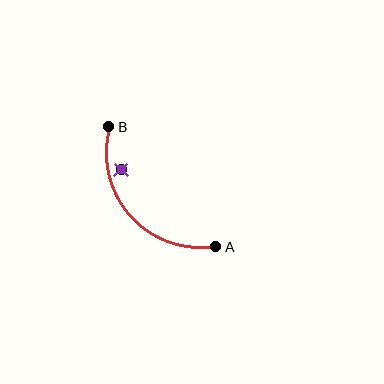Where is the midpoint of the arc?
The arc midpoint is the point on the curve farthest from the straight line joining A and B. It sits below and to the left of that line.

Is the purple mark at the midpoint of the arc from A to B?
No — the purple mark does not lie on the arc at all. It sits slightly inside the curve.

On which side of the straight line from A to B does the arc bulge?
The arc bulges below and to the left of the straight line connecting A and B.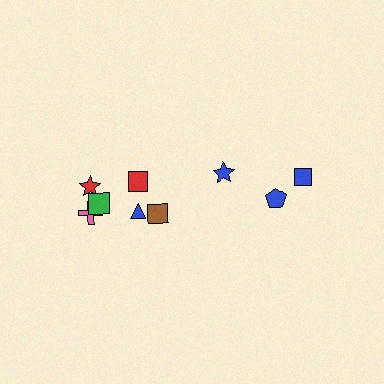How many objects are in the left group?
There are 6 objects.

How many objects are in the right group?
There are 3 objects.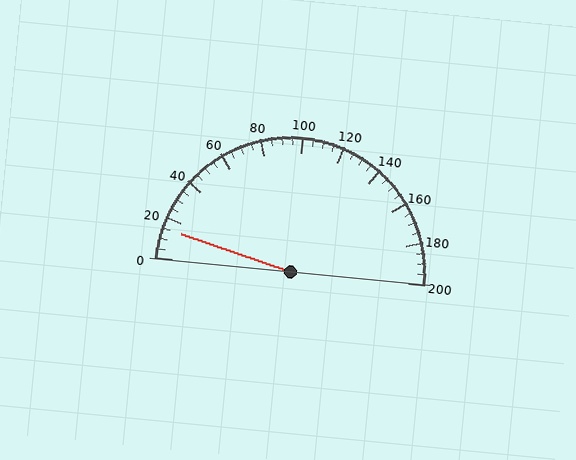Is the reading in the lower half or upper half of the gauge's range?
The reading is in the lower half of the range (0 to 200).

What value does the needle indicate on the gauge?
The needle indicates approximately 15.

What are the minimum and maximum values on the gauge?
The gauge ranges from 0 to 200.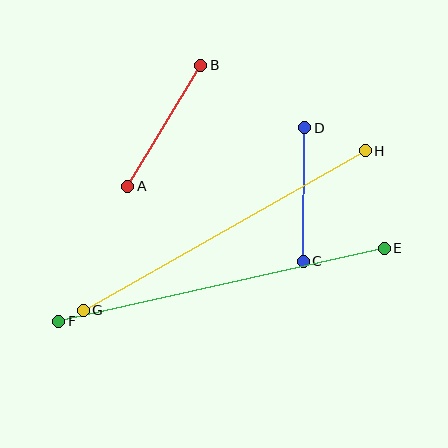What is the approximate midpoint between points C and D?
The midpoint is at approximately (304, 194) pixels.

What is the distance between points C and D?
The distance is approximately 133 pixels.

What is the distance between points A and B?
The distance is approximately 141 pixels.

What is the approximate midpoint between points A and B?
The midpoint is at approximately (164, 126) pixels.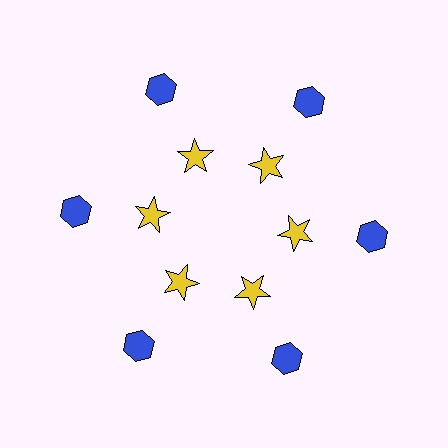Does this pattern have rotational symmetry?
Yes, this pattern has 6-fold rotational symmetry. It looks the same after rotating 60 degrees around the center.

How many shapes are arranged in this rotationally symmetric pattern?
There are 12 shapes, arranged in 6 groups of 2.